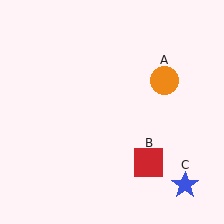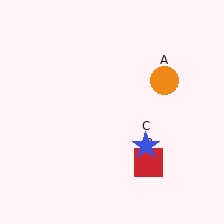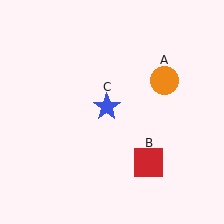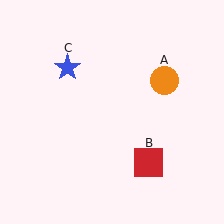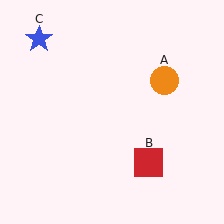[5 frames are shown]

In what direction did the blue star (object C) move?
The blue star (object C) moved up and to the left.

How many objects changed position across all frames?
1 object changed position: blue star (object C).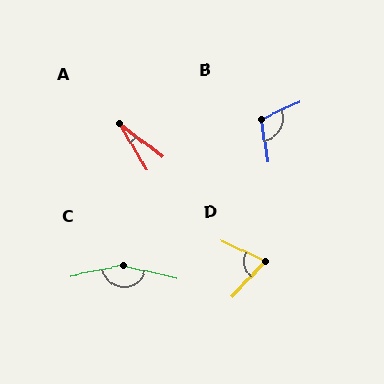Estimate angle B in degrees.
Approximately 106 degrees.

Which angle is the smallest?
A, at approximately 22 degrees.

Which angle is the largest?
C, at approximately 155 degrees.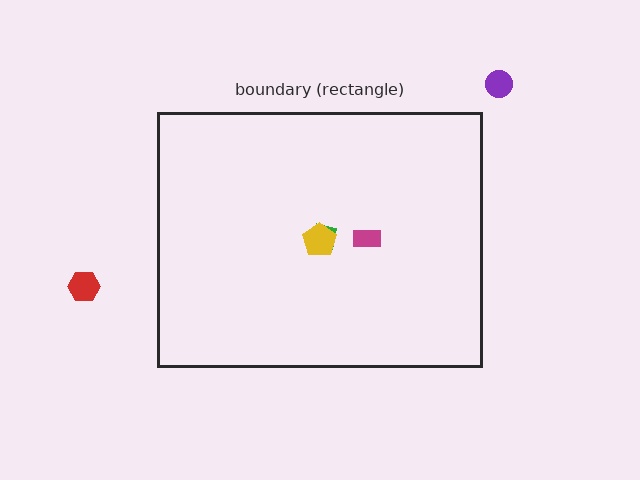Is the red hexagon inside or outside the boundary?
Outside.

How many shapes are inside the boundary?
3 inside, 2 outside.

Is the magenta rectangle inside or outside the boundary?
Inside.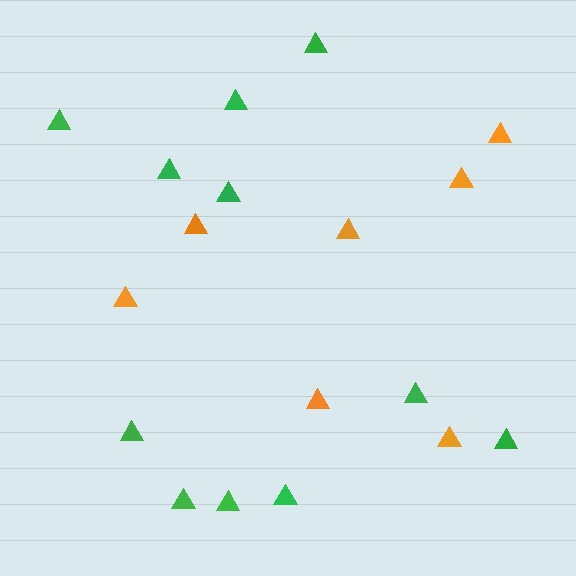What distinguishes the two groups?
There are 2 groups: one group of orange triangles (7) and one group of green triangles (11).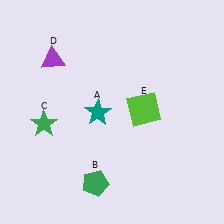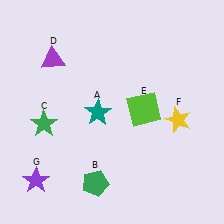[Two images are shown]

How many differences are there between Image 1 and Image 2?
There are 2 differences between the two images.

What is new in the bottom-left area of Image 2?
A purple star (G) was added in the bottom-left area of Image 2.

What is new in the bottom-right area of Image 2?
A yellow star (F) was added in the bottom-right area of Image 2.